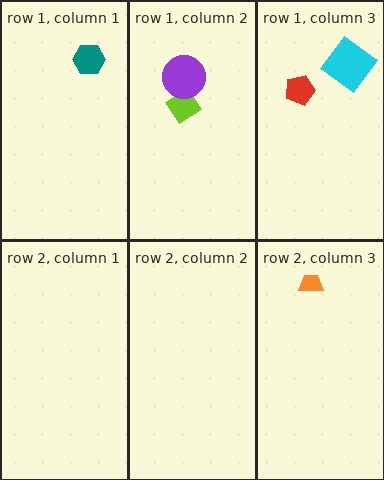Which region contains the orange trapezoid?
The row 2, column 3 region.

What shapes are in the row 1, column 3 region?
The red pentagon, the cyan diamond.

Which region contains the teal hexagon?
The row 1, column 1 region.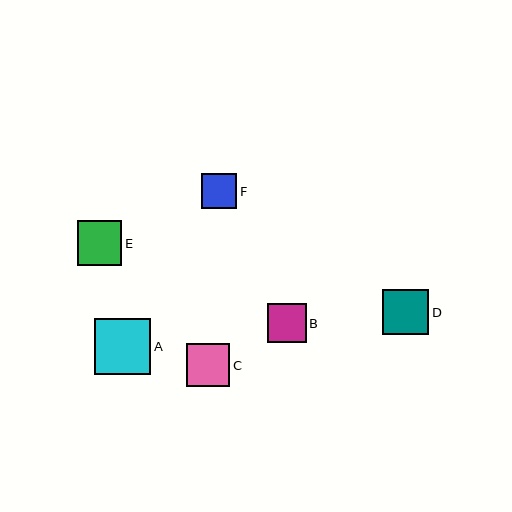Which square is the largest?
Square A is the largest with a size of approximately 56 pixels.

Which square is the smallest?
Square F is the smallest with a size of approximately 35 pixels.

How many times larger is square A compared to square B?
Square A is approximately 1.4 times the size of square B.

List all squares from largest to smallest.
From largest to smallest: A, D, E, C, B, F.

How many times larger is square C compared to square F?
Square C is approximately 1.2 times the size of square F.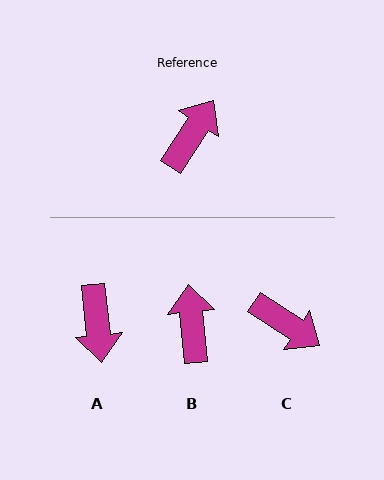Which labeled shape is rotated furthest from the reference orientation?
A, about 141 degrees away.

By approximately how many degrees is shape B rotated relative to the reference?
Approximately 38 degrees counter-clockwise.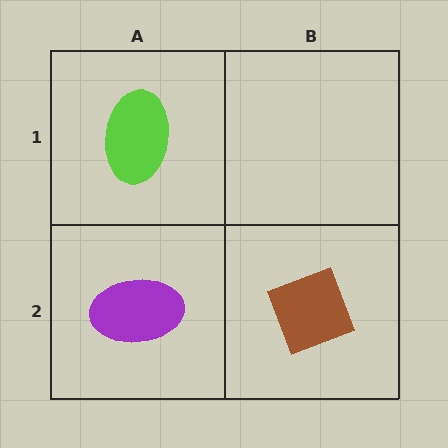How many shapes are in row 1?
1 shape.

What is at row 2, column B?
A brown diamond.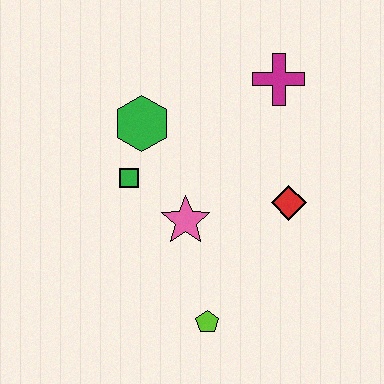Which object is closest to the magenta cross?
The red diamond is closest to the magenta cross.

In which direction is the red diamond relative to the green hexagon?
The red diamond is to the right of the green hexagon.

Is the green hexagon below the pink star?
No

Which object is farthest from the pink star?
The magenta cross is farthest from the pink star.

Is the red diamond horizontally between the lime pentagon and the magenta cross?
No